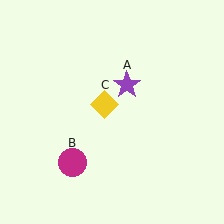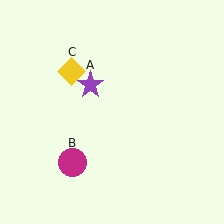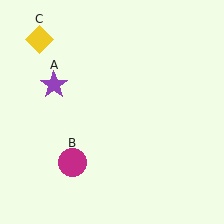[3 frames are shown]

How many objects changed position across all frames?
2 objects changed position: purple star (object A), yellow diamond (object C).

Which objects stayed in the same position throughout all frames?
Magenta circle (object B) remained stationary.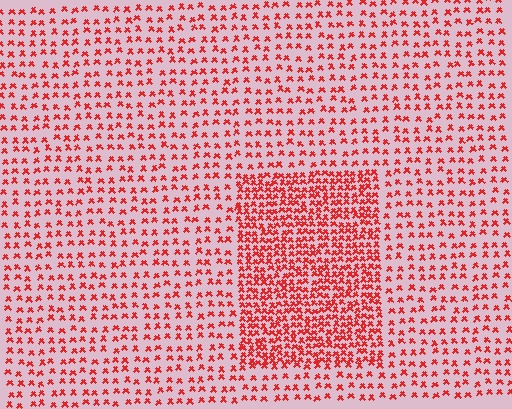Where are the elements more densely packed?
The elements are more densely packed inside the rectangle boundary.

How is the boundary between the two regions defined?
The boundary is defined by a change in element density (approximately 2.2x ratio). All elements are the same color, size, and shape.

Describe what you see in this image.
The image contains small red elements arranged at two different densities. A rectangle-shaped region is visible where the elements are more densely packed than the surrounding area.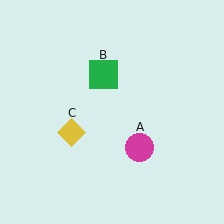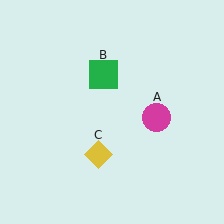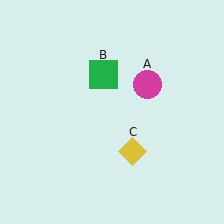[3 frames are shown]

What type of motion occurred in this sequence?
The magenta circle (object A), yellow diamond (object C) rotated counterclockwise around the center of the scene.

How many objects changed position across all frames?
2 objects changed position: magenta circle (object A), yellow diamond (object C).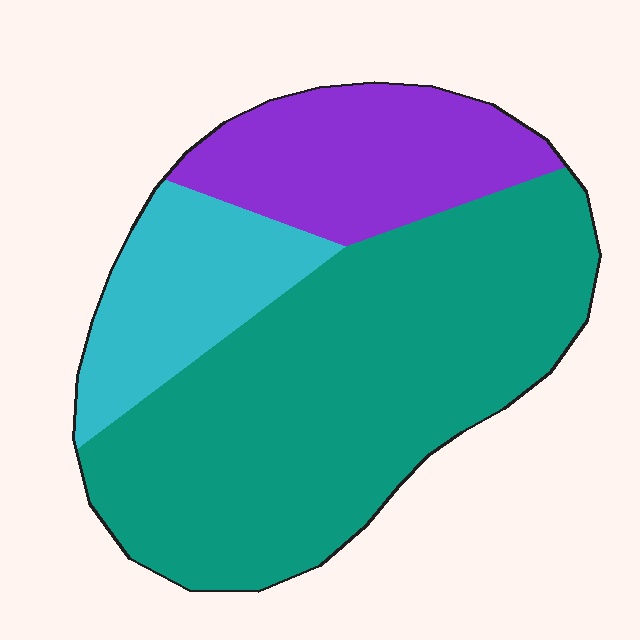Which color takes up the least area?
Cyan, at roughly 15%.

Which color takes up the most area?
Teal, at roughly 60%.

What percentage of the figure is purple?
Purple takes up about one fifth (1/5) of the figure.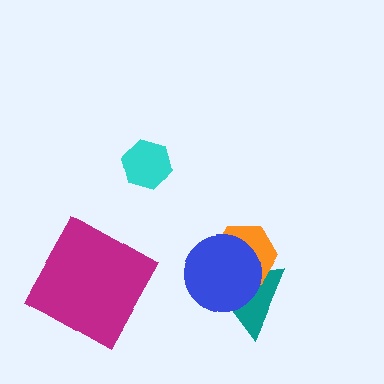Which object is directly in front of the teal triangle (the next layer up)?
The orange hexagon is directly in front of the teal triangle.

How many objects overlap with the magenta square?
0 objects overlap with the magenta square.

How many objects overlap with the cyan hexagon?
0 objects overlap with the cyan hexagon.